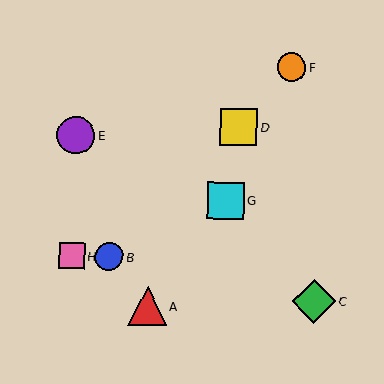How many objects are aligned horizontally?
2 objects (B, H) are aligned horizontally.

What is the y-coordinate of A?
Object A is at y≈306.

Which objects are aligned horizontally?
Objects B, H are aligned horizontally.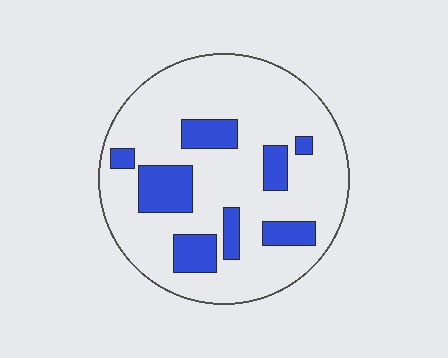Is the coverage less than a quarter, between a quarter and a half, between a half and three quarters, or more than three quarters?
Less than a quarter.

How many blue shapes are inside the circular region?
8.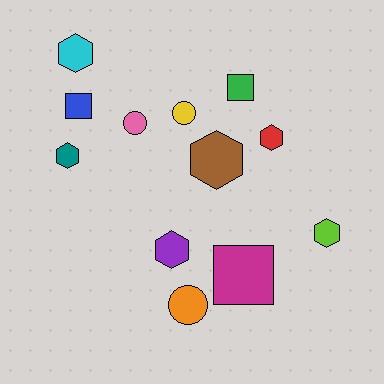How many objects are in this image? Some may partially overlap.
There are 12 objects.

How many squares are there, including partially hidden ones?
There are 3 squares.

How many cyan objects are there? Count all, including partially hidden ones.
There is 1 cyan object.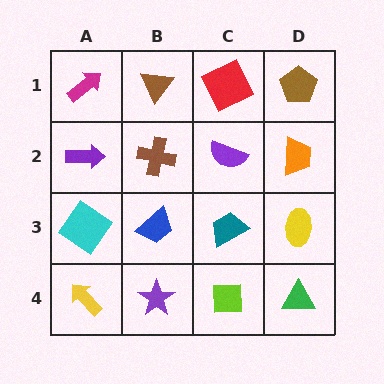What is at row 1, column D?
A brown pentagon.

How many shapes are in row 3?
4 shapes.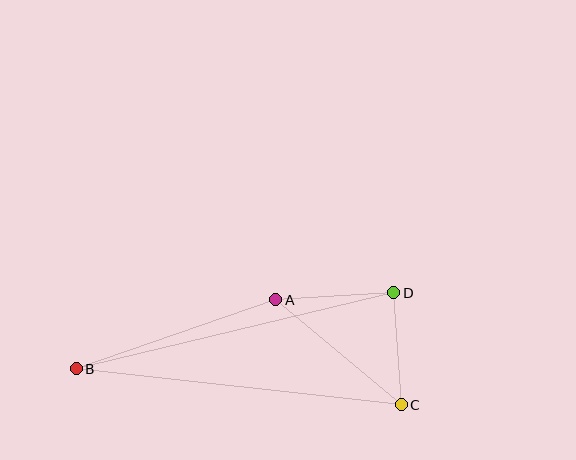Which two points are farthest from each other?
Points B and C are farthest from each other.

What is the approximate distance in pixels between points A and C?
The distance between A and C is approximately 164 pixels.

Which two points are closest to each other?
Points C and D are closest to each other.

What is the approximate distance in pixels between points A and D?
The distance between A and D is approximately 118 pixels.